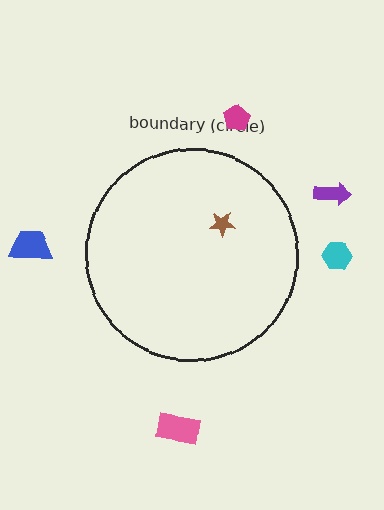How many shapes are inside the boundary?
1 inside, 5 outside.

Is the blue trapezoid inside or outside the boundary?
Outside.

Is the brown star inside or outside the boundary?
Inside.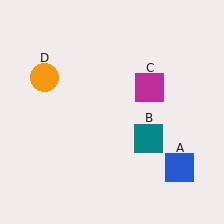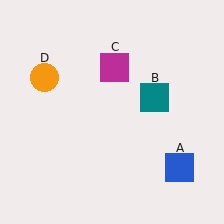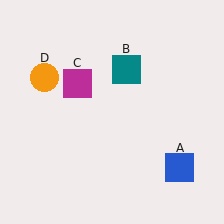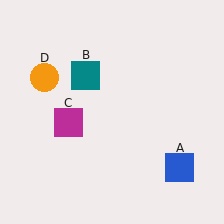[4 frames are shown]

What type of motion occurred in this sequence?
The teal square (object B), magenta square (object C) rotated counterclockwise around the center of the scene.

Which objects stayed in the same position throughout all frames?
Blue square (object A) and orange circle (object D) remained stationary.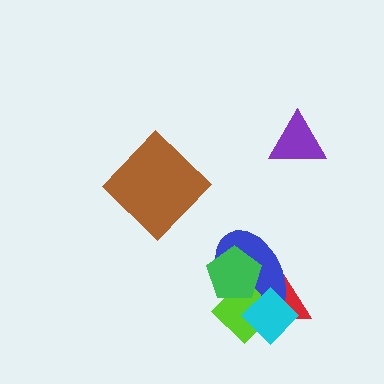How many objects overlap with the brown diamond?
0 objects overlap with the brown diamond.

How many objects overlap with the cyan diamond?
3 objects overlap with the cyan diamond.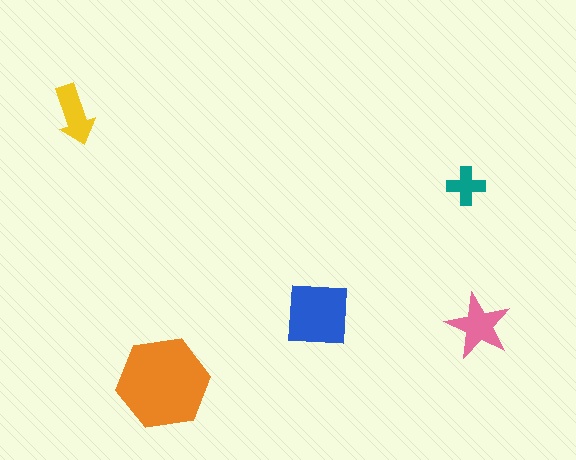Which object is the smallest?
The teal cross.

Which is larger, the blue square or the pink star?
The blue square.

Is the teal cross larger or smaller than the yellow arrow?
Smaller.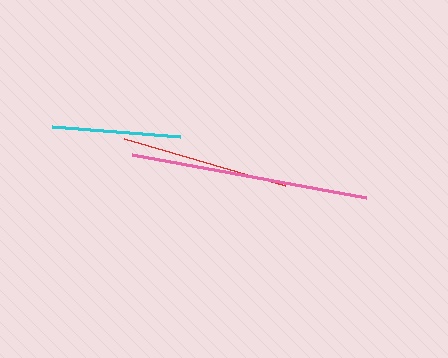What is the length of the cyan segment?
The cyan segment is approximately 129 pixels long.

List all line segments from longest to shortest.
From longest to shortest: pink, red, cyan.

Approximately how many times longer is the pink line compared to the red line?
The pink line is approximately 1.4 times the length of the red line.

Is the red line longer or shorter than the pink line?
The pink line is longer than the red line.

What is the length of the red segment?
The red segment is approximately 168 pixels long.